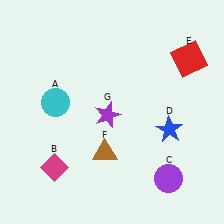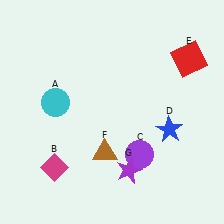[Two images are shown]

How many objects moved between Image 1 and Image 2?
2 objects moved between the two images.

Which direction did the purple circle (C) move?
The purple circle (C) moved left.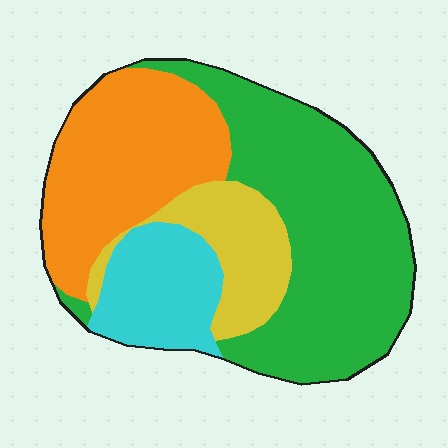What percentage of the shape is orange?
Orange covers 28% of the shape.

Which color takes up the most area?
Green, at roughly 45%.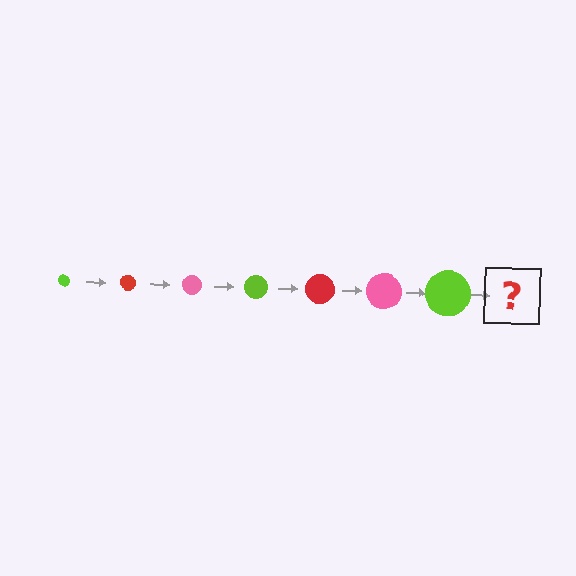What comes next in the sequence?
The next element should be a red circle, larger than the previous one.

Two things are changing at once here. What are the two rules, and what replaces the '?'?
The two rules are that the circle grows larger each step and the color cycles through lime, red, and pink. The '?' should be a red circle, larger than the previous one.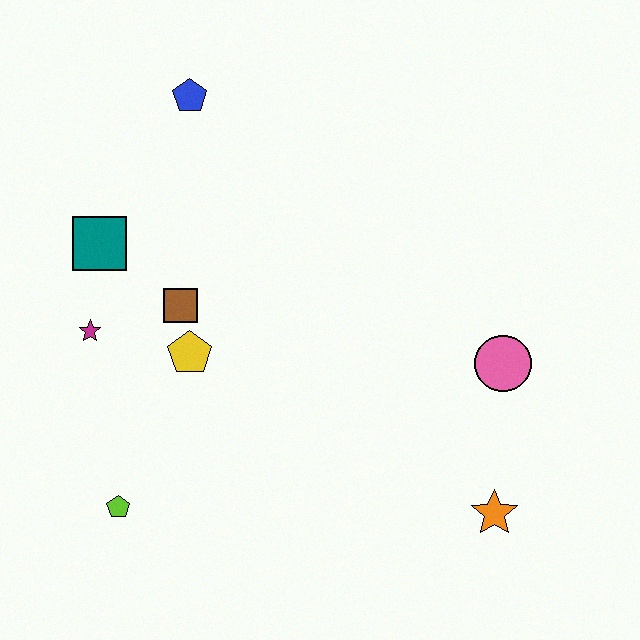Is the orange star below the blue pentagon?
Yes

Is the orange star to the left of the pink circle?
Yes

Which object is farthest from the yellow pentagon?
The orange star is farthest from the yellow pentagon.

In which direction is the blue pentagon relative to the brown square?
The blue pentagon is above the brown square.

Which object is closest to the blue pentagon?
The teal square is closest to the blue pentagon.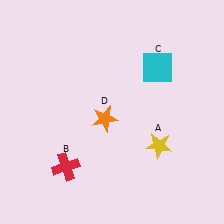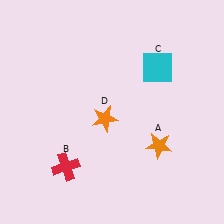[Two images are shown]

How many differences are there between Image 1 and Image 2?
There is 1 difference between the two images.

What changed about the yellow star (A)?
In Image 1, A is yellow. In Image 2, it changed to orange.